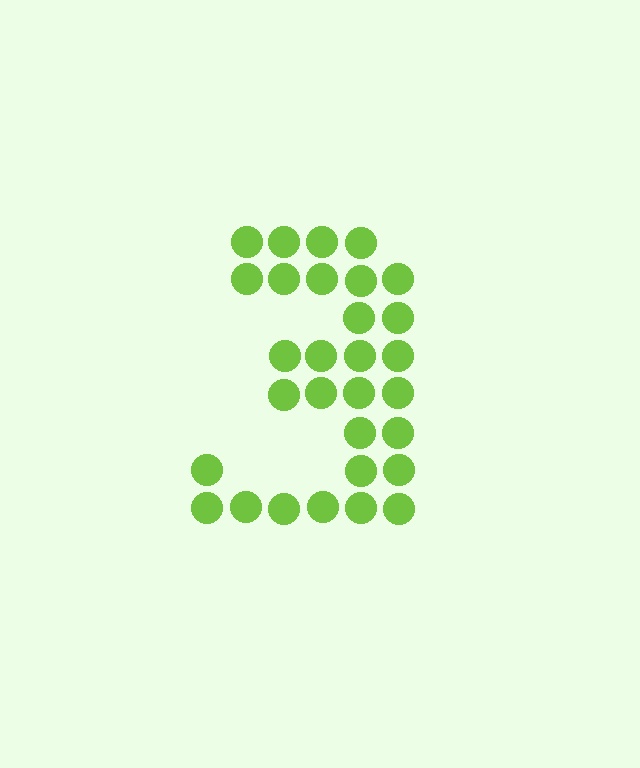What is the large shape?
The large shape is the digit 3.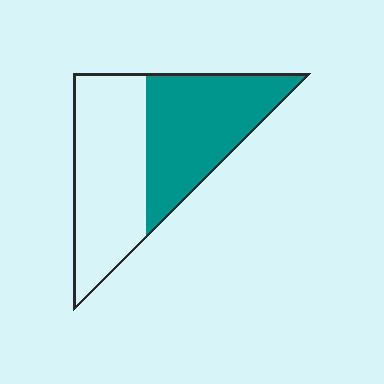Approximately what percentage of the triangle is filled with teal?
Approximately 50%.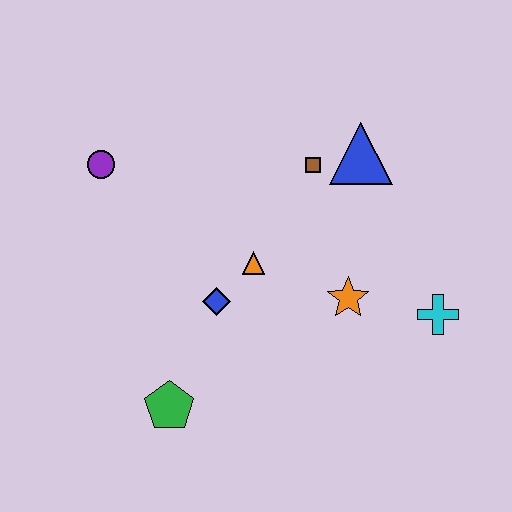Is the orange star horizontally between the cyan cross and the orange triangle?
Yes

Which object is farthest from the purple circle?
The cyan cross is farthest from the purple circle.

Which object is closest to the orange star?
The cyan cross is closest to the orange star.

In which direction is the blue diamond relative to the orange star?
The blue diamond is to the left of the orange star.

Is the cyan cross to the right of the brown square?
Yes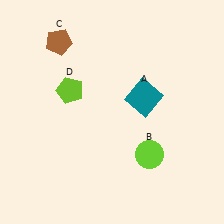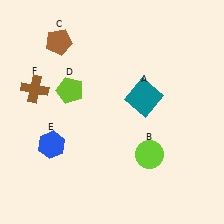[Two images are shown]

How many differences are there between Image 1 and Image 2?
There are 2 differences between the two images.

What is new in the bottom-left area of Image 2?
A blue hexagon (E) was added in the bottom-left area of Image 2.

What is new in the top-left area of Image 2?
A brown cross (F) was added in the top-left area of Image 2.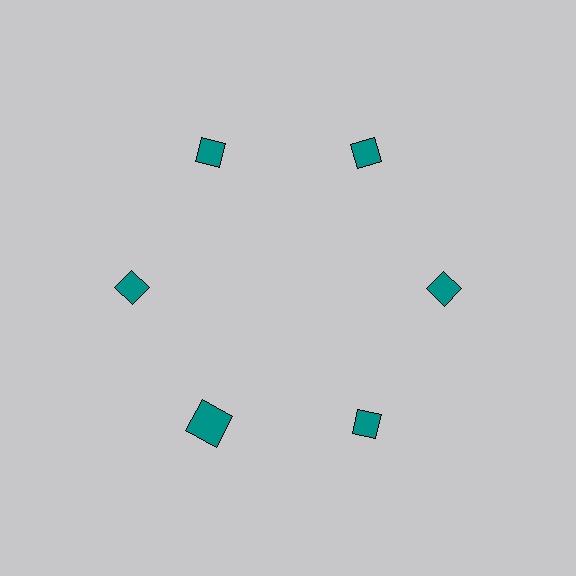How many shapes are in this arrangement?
There are 6 shapes arranged in a ring pattern.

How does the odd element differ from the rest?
It has a different shape: square instead of diamond.